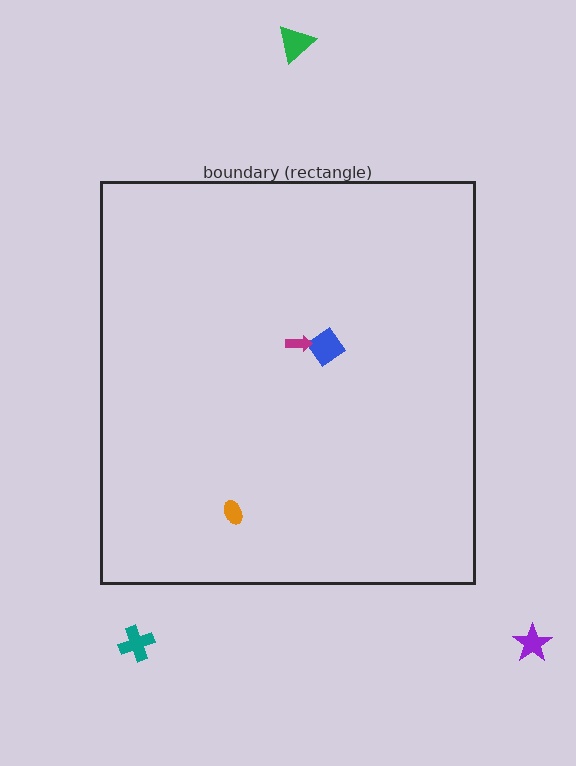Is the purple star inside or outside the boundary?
Outside.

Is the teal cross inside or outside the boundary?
Outside.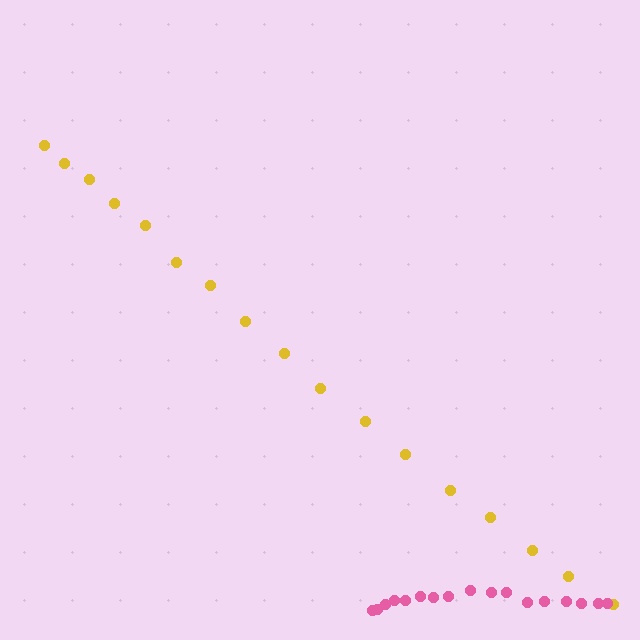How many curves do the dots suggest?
There are 2 distinct paths.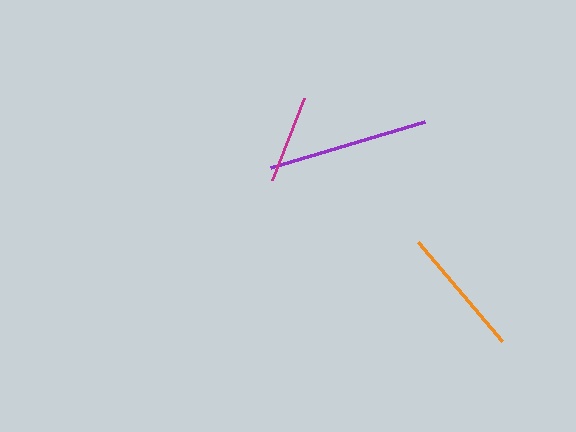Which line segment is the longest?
The purple line is the longest at approximately 160 pixels.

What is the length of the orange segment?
The orange segment is approximately 130 pixels long.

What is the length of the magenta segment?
The magenta segment is approximately 88 pixels long.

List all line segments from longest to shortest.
From longest to shortest: purple, orange, magenta.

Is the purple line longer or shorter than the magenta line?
The purple line is longer than the magenta line.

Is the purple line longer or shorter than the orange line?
The purple line is longer than the orange line.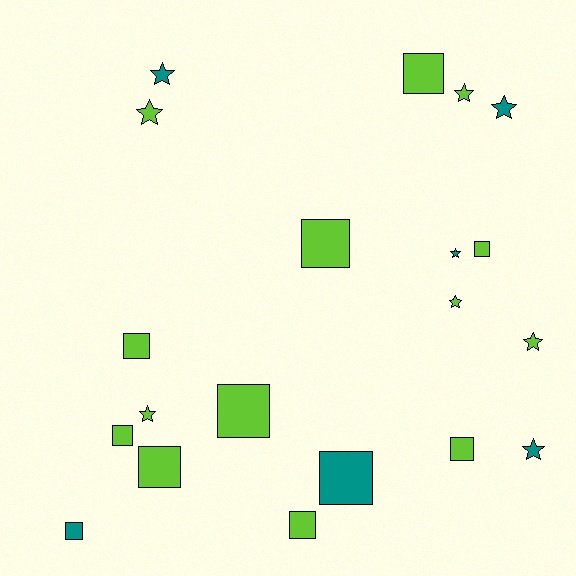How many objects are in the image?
There are 20 objects.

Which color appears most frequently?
Lime, with 14 objects.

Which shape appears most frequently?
Square, with 11 objects.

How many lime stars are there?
There are 5 lime stars.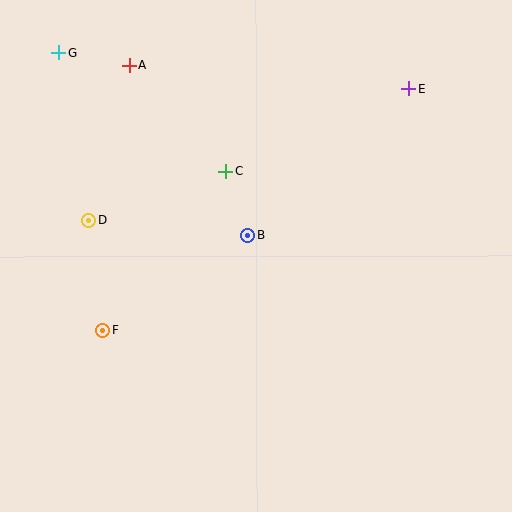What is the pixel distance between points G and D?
The distance between G and D is 170 pixels.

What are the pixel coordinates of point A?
Point A is at (129, 66).